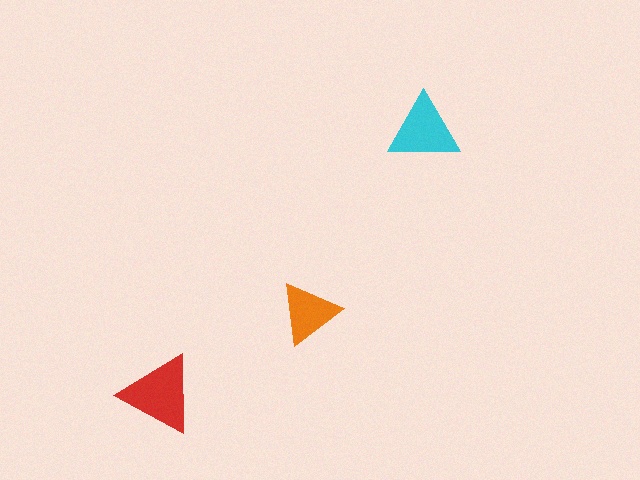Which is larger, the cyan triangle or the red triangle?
The red one.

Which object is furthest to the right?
The cyan triangle is rightmost.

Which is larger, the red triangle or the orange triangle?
The red one.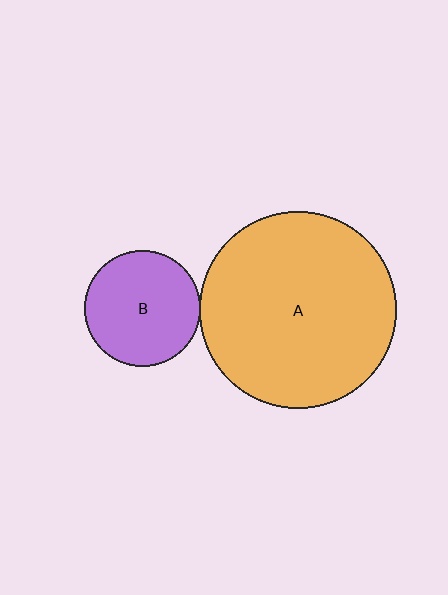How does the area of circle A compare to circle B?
Approximately 2.9 times.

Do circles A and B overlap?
Yes.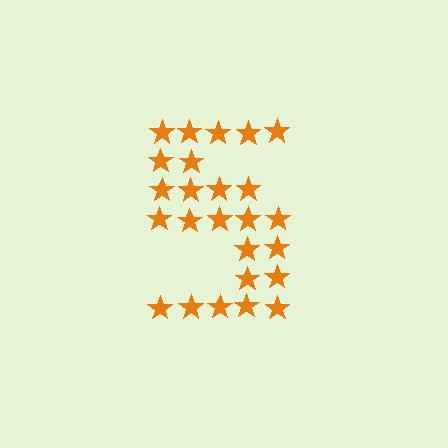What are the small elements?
The small elements are stars.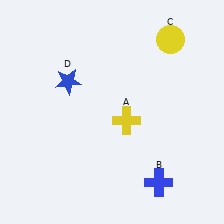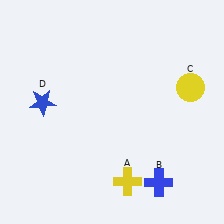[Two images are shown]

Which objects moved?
The objects that moved are: the yellow cross (A), the yellow circle (C), the blue star (D).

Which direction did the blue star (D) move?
The blue star (D) moved left.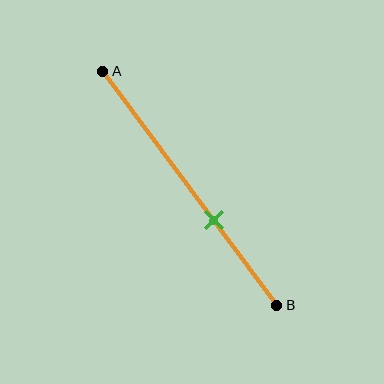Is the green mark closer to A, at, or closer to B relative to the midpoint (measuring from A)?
The green mark is closer to point B than the midpoint of segment AB.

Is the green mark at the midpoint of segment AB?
No, the mark is at about 65% from A, not at the 50% midpoint.